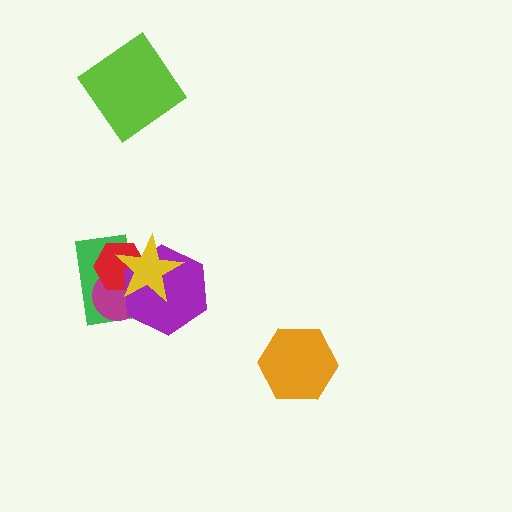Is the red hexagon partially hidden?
Yes, it is partially covered by another shape.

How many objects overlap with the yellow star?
4 objects overlap with the yellow star.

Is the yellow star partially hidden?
No, no other shape covers it.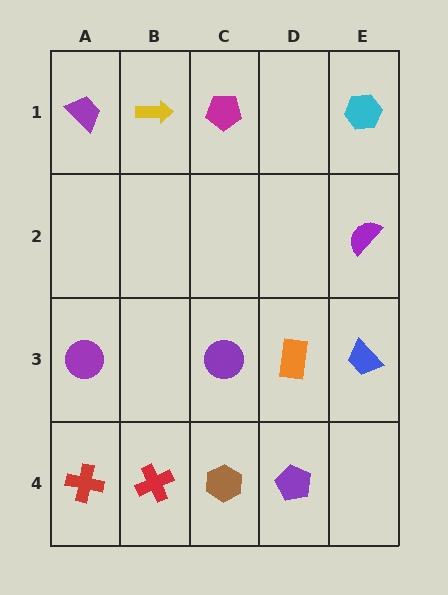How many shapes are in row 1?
4 shapes.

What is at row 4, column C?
A brown hexagon.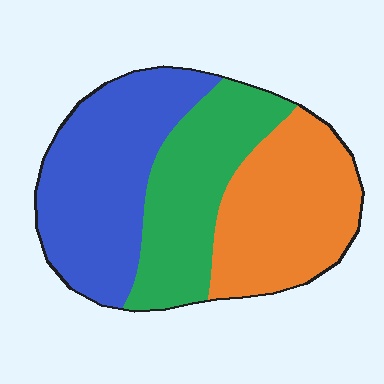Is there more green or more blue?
Blue.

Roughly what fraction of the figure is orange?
Orange takes up about one third (1/3) of the figure.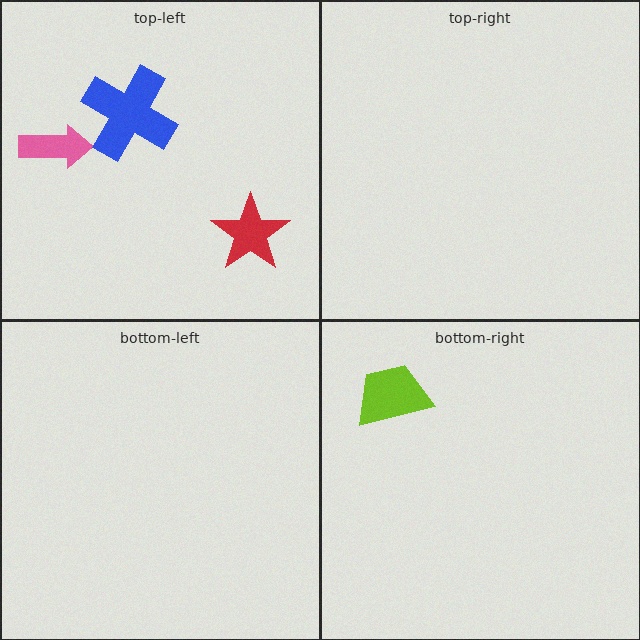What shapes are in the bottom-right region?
The lime trapezoid.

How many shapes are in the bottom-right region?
1.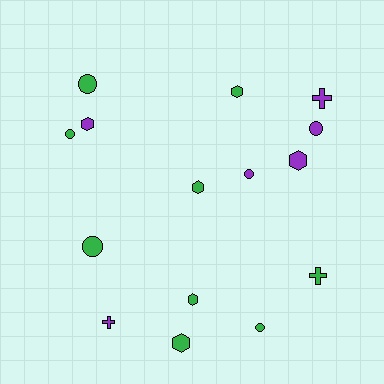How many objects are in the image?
There are 15 objects.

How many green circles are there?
There are 4 green circles.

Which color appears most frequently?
Green, with 9 objects.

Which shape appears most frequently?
Circle, with 6 objects.